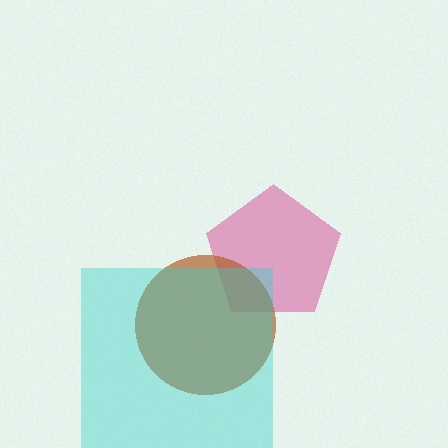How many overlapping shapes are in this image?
There are 3 overlapping shapes in the image.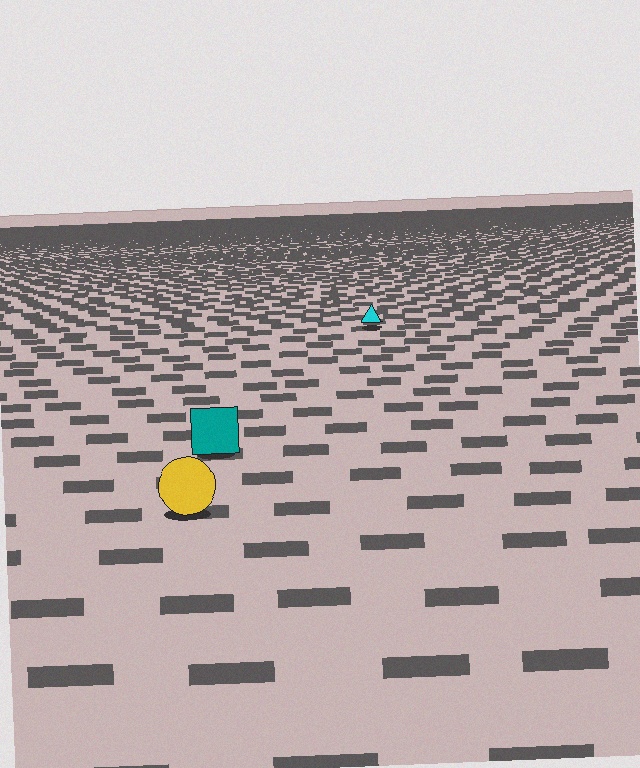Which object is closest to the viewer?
The yellow circle is closest. The texture marks near it are larger and more spread out.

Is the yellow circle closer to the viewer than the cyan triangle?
Yes. The yellow circle is closer — you can tell from the texture gradient: the ground texture is coarser near it.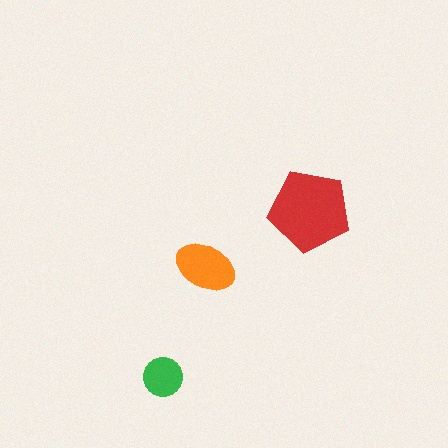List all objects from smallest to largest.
The green circle, the orange ellipse, the red pentagon.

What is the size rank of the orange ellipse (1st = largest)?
2nd.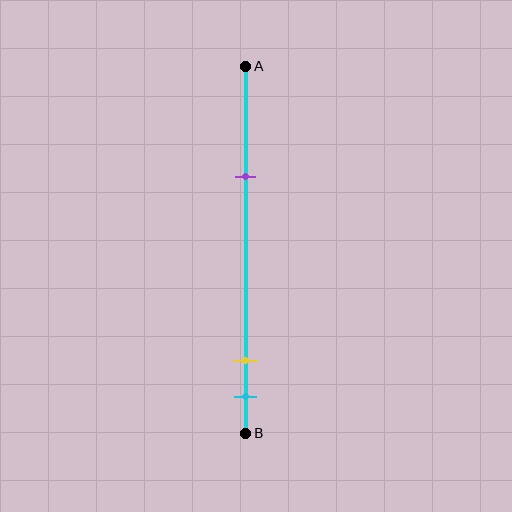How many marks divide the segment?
There are 3 marks dividing the segment.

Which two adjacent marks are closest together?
The yellow and cyan marks are the closest adjacent pair.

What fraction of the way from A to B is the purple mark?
The purple mark is approximately 30% (0.3) of the way from A to B.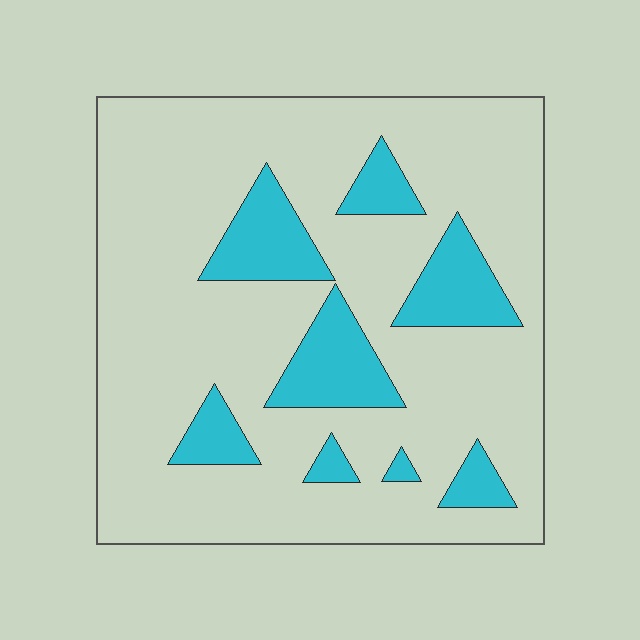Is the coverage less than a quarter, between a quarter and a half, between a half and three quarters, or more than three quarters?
Less than a quarter.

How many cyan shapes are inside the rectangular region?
8.